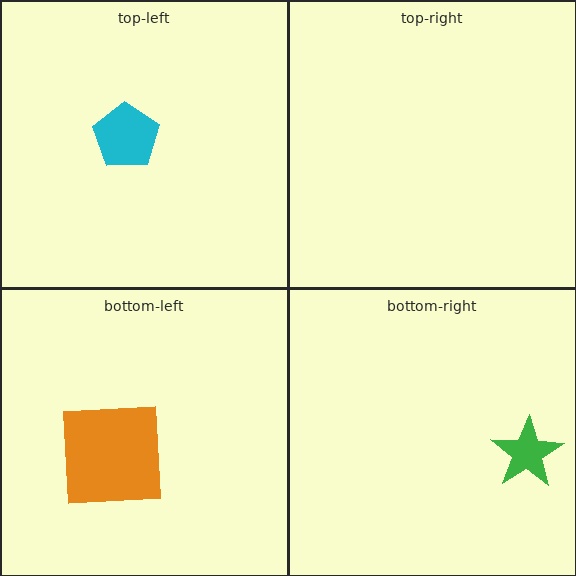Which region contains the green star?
The bottom-right region.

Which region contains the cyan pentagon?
The top-left region.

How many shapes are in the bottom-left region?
1.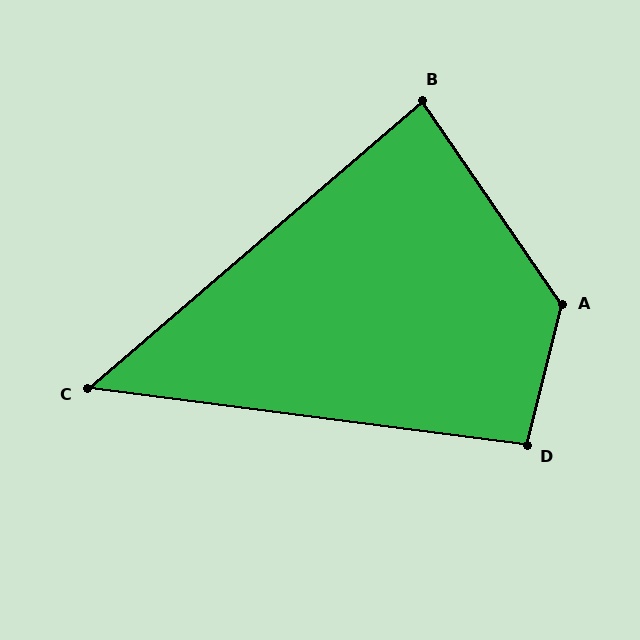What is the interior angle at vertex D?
Approximately 96 degrees (obtuse).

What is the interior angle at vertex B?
Approximately 84 degrees (acute).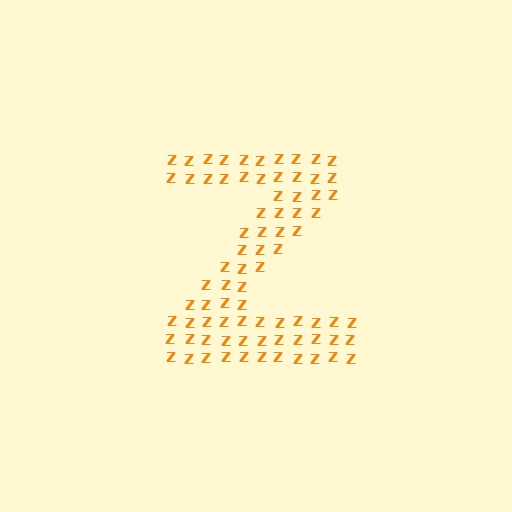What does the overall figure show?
The overall figure shows the letter Z.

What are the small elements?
The small elements are letter Z's.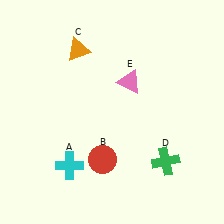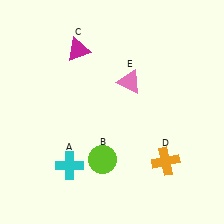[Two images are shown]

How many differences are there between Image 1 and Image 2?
There are 3 differences between the two images.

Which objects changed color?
B changed from red to lime. C changed from orange to magenta. D changed from green to orange.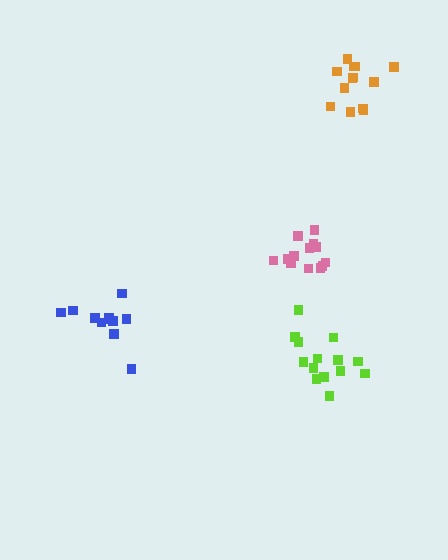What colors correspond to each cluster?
The clusters are colored: orange, pink, lime, blue.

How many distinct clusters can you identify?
There are 4 distinct clusters.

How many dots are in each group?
Group 1: 13 dots, Group 2: 13 dots, Group 3: 14 dots, Group 4: 11 dots (51 total).